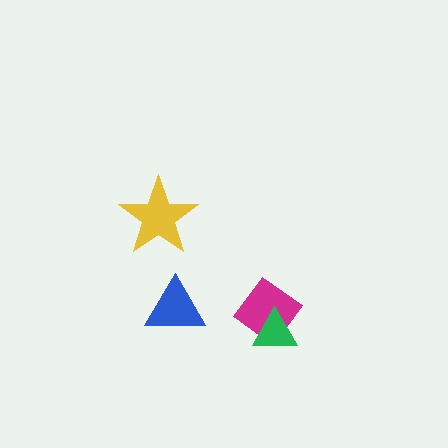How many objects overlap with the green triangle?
1 object overlaps with the green triangle.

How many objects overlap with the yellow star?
0 objects overlap with the yellow star.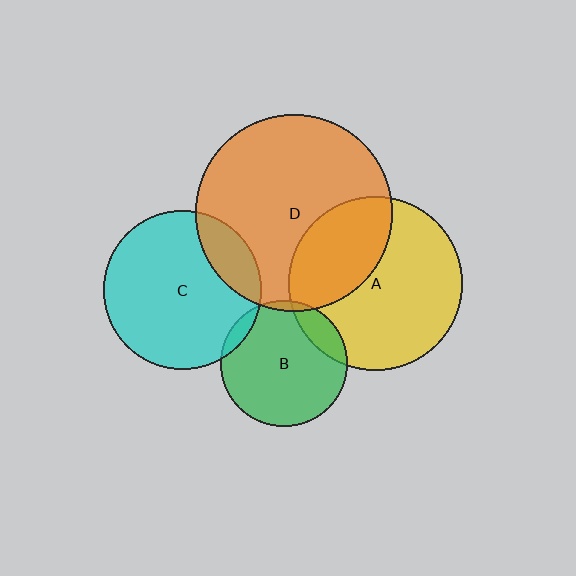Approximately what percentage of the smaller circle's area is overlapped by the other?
Approximately 5%.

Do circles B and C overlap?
Yes.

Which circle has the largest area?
Circle D (orange).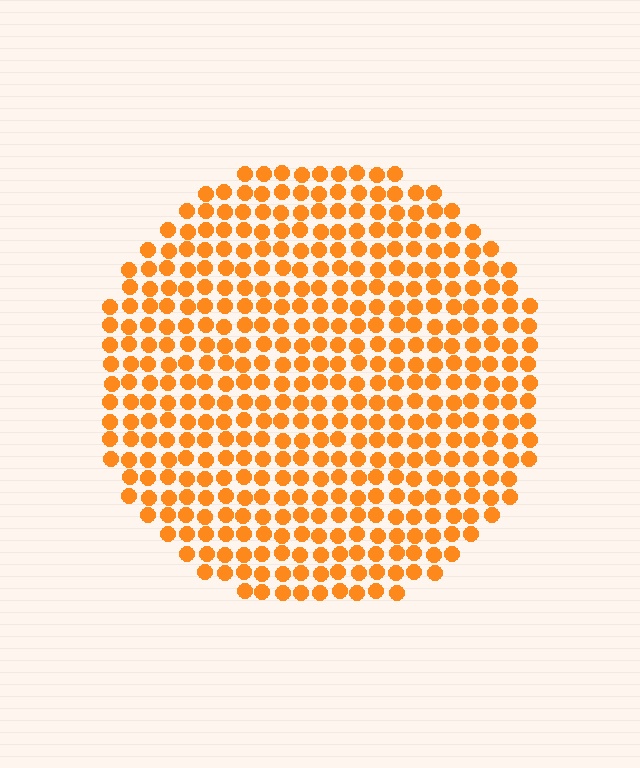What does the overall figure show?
The overall figure shows a circle.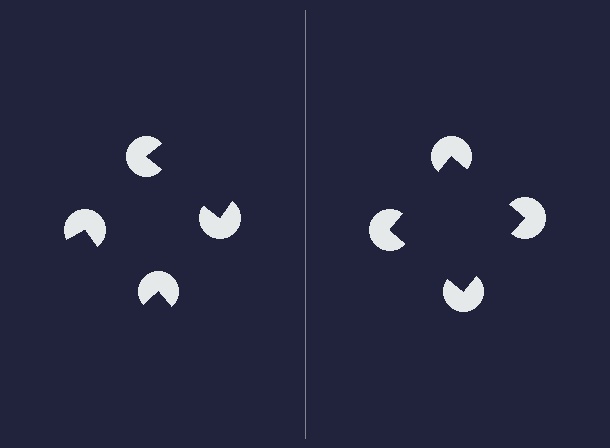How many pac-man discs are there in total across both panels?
8 — 4 on each side.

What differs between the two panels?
The pac-man discs are positioned identically on both sides; only the wedge orientations differ. On the right they align to a square; on the left they are misaligned.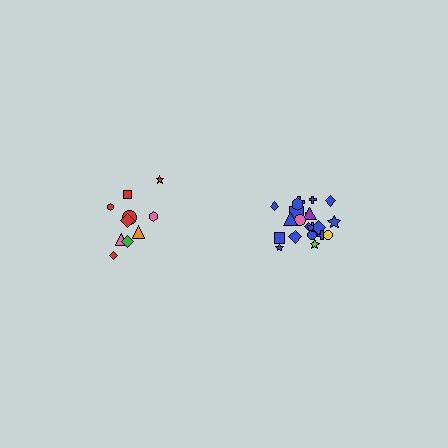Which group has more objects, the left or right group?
The right group.